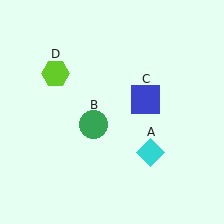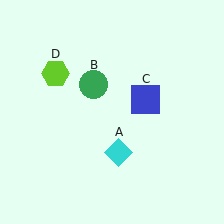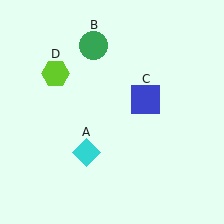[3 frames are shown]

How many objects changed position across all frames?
2 objects changed position: cyan diamond (object A), green circle (object B).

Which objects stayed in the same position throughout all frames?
Blue square (object C) and lime hexagon (object D) remained stationary.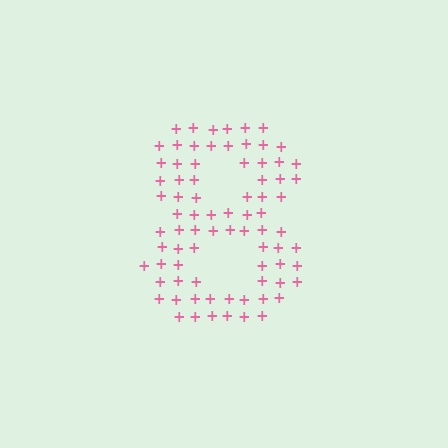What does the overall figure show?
The overall figure shows the digit 8.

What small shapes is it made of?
It is made of small plus signs.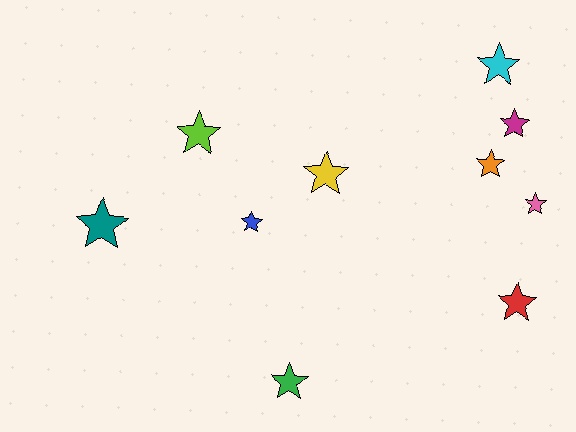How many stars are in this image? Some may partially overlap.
There are 10 stars.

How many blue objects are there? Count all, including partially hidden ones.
There is 1 blue object.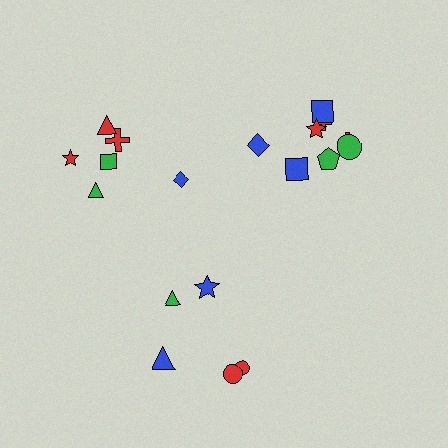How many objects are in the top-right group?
There are 8 objects.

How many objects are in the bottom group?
There are 5 objects.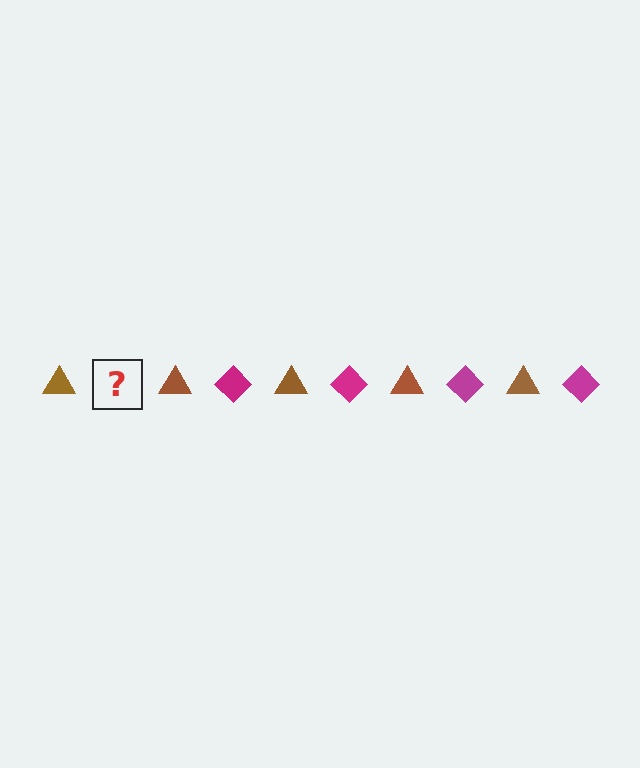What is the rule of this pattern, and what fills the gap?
The rule is that the pattern alternates between brown triangle and magenta diamond. The gap should be filled with a magenta diamond.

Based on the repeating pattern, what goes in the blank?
The blank should be a magenta diamond.